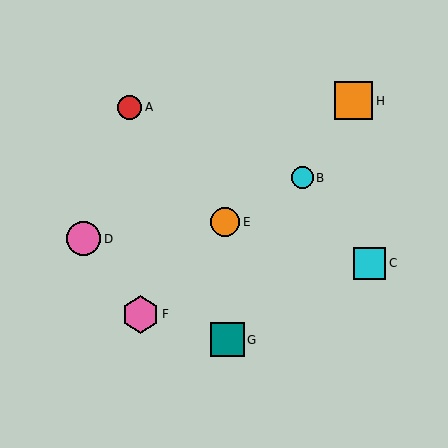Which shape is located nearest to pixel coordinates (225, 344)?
The teal square (labeled G) at (227, 340) is nearest to that location.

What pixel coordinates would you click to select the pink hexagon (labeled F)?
Click at (140, 314) to select the pink hexagon F.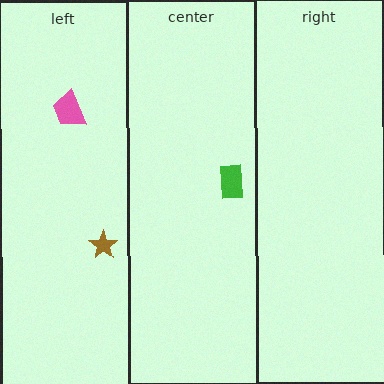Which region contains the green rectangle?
The center region.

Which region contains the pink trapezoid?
The left region.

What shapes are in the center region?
The green rectangle.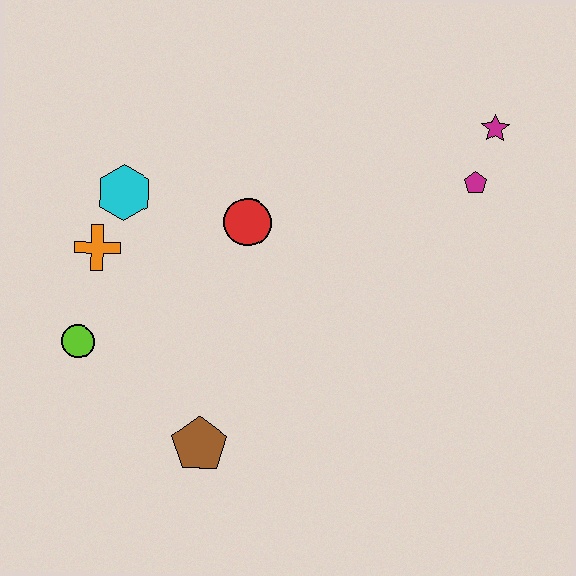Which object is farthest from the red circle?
The magenta star is farthest from the red circle.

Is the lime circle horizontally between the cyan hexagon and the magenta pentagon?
No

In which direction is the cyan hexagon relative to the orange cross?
The cyan hexagon is above the orange cross.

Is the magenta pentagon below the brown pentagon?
No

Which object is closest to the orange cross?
The cyan hexagon is closest to the orange cross.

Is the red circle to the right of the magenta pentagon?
No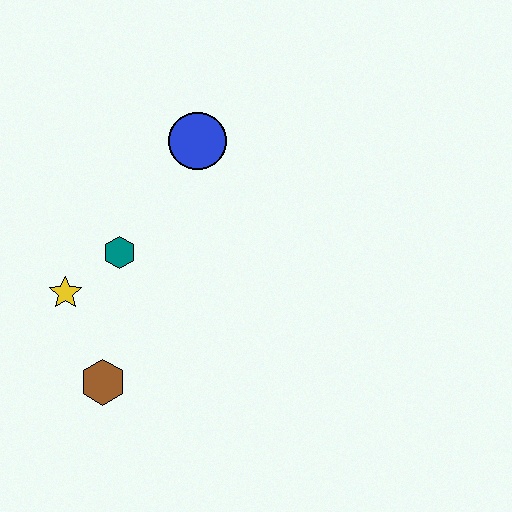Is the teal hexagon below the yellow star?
No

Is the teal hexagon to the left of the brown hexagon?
No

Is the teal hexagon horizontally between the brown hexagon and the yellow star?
No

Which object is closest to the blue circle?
The teal hexagon is closest to the blue circle.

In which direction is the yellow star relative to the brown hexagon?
The yellow star is above the brown hexagon.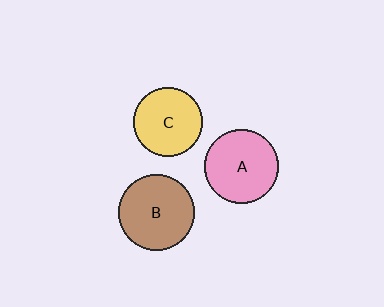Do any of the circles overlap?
No, none of the circles overlap.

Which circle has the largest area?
Circle B (brown).